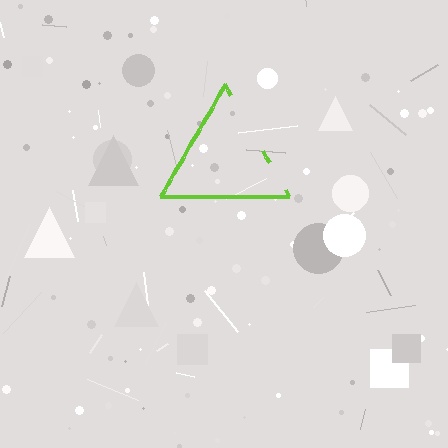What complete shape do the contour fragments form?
The contour fragments form a triangle.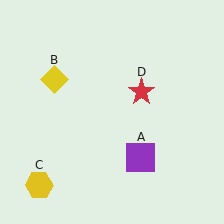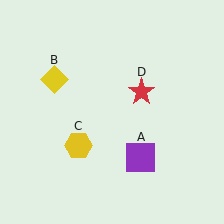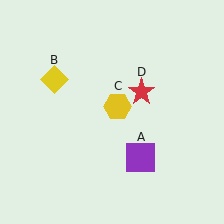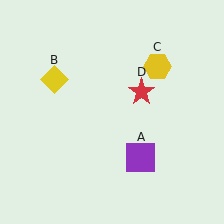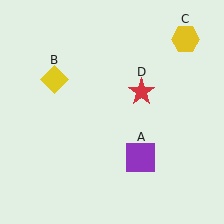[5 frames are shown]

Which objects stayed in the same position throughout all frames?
Purple square (object A) and yellow diamond (object B) and red star (object D) remained stationary.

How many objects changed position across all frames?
1 object changed position: yellow hexagon (object C).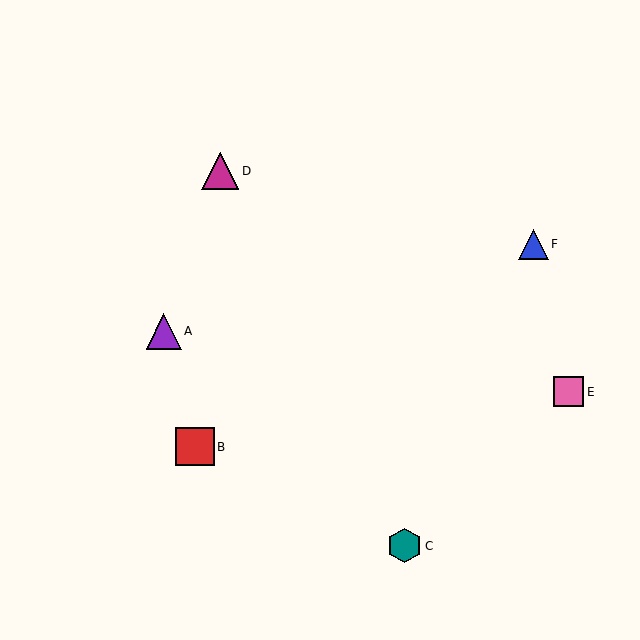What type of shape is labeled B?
Shape B is a red square.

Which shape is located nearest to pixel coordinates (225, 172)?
The magenta triangle (labeled D) at (220, 171) is nearest to that location.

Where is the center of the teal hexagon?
The center of the teal hexagon is at (405, 546).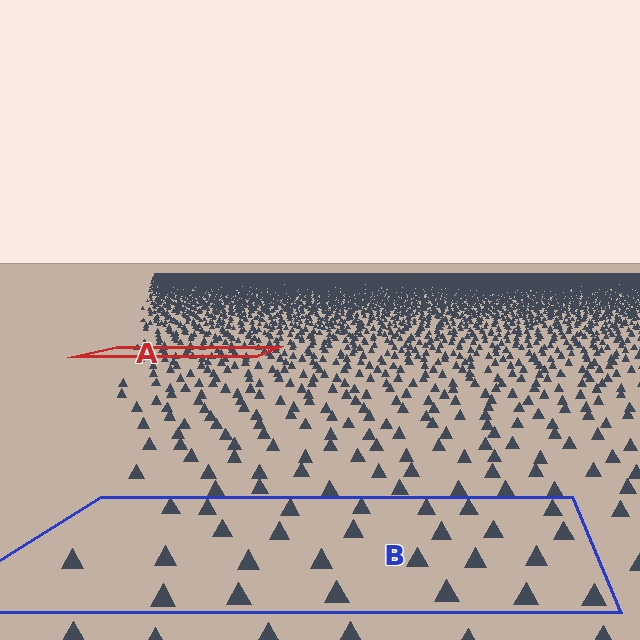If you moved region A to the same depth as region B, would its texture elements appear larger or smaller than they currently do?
They would appear larger. At a closer depth, the same texture elements are projected at a bigger on-screen size.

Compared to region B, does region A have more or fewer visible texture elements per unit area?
Region A has more texture elements per unit area — they are packed more densely because it is farther away.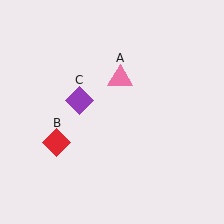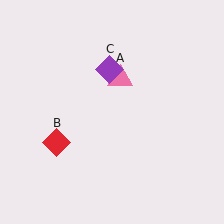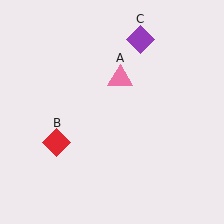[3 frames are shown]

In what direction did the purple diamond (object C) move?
The purple diamond (object C) moved up and to the right.